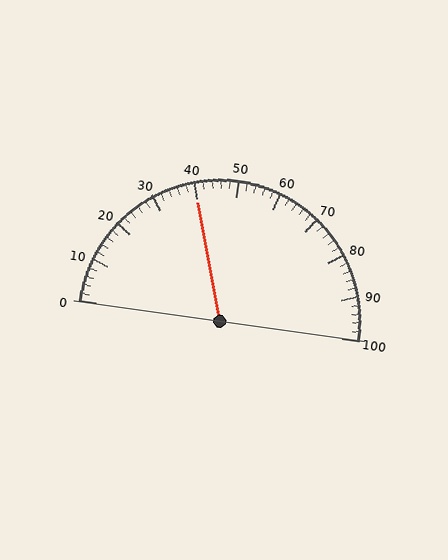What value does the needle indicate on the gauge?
The needle indicates approximately 40.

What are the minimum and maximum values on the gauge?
The gauge ranges from 0 to 100.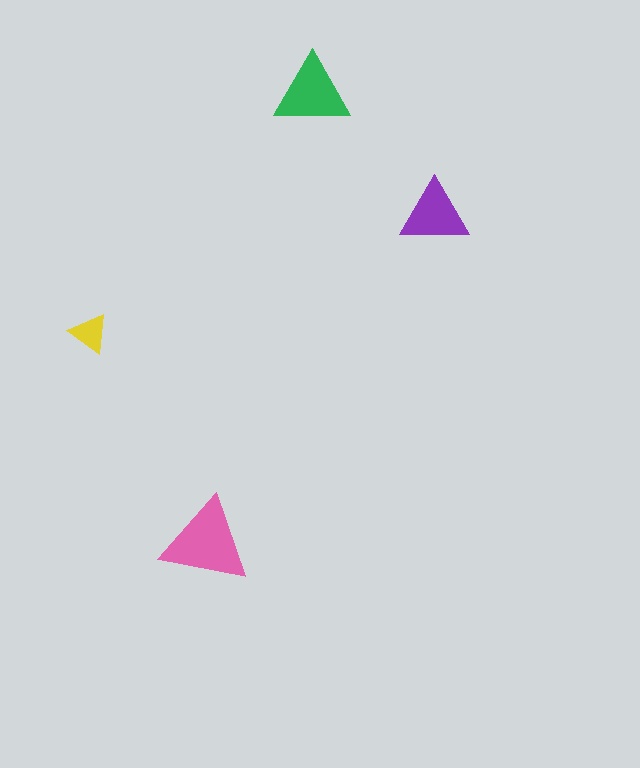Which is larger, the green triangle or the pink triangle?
The pink one.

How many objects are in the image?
There are 4 objects in the image.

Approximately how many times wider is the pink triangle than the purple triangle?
About 1.5 times wider.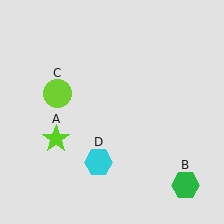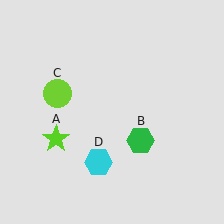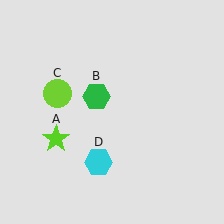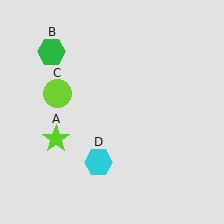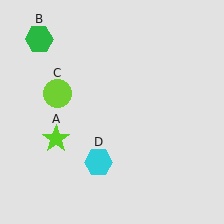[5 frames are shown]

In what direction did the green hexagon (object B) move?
The green hexagon (object B) moved up and to the left.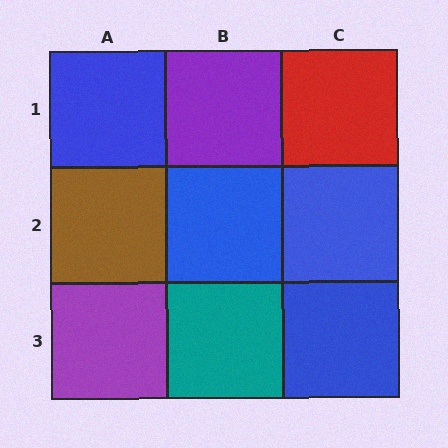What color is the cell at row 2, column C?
Blue.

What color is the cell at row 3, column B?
Teal.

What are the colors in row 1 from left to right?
Blue, purple, red.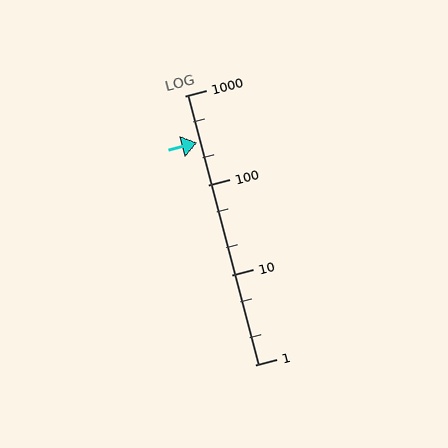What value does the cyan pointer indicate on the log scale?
The pointer indicates approximately 300.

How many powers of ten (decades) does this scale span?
The scale spans 3 decades, from 1 to 1000.